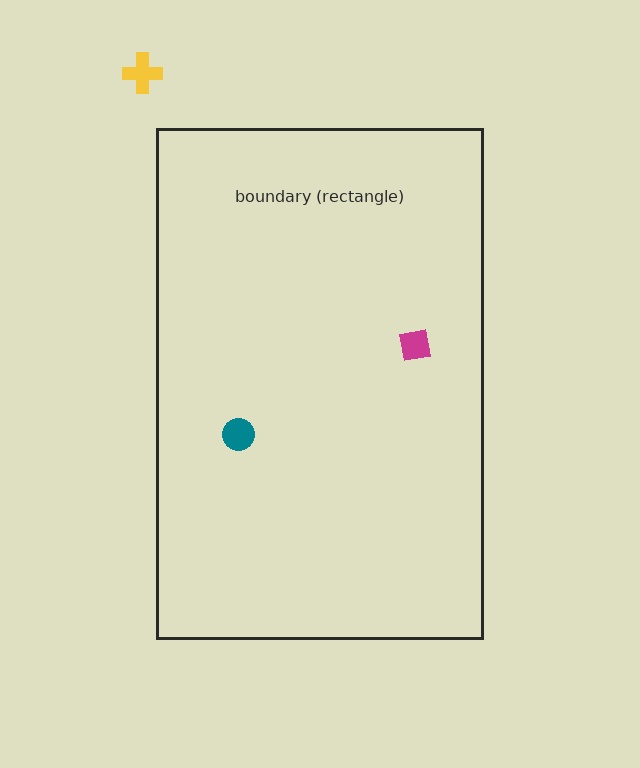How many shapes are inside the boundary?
2 inside, 1 outside.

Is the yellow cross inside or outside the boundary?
Outside.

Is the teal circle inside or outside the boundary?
Inside.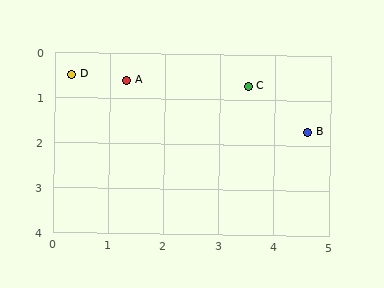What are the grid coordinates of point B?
Point B is at approximately (4.6, 1.7).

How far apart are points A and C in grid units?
Points A and C are about 2.2 grid units apart.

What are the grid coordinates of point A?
Point A is at approximately (1.3, 0.6).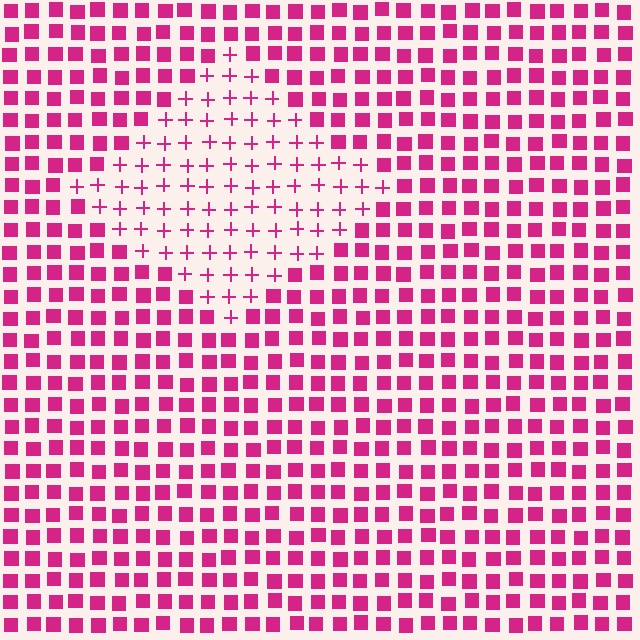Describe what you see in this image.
The image is filled with small magenta elements arranged in a uniform grid. A diamond-shaped region contains plus signs, while the surrounding area contains squares. The boundary is defined purely by the change in element shape.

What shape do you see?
I see a diamond.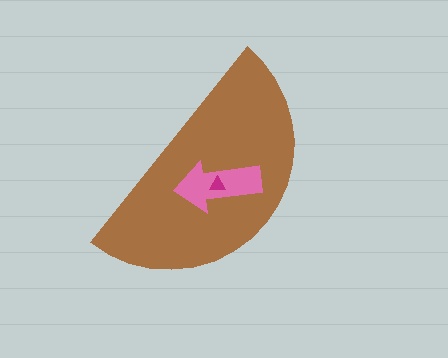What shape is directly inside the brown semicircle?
The pink arrow.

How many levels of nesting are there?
3.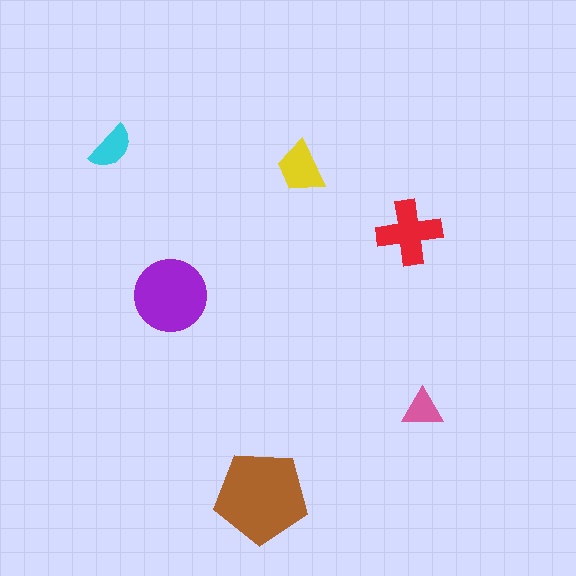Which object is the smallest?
The pink triangle.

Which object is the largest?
The brown pentagon.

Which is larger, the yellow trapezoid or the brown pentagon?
The brown pentagon.